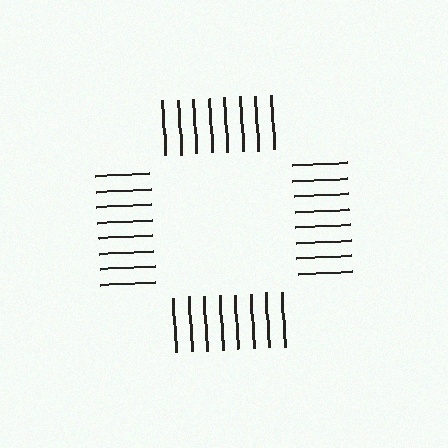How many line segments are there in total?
32 — 8 along each of the 4 edges.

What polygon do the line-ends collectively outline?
An illusory square — the line segments terminate on its edges but no continuous stroke is drawn.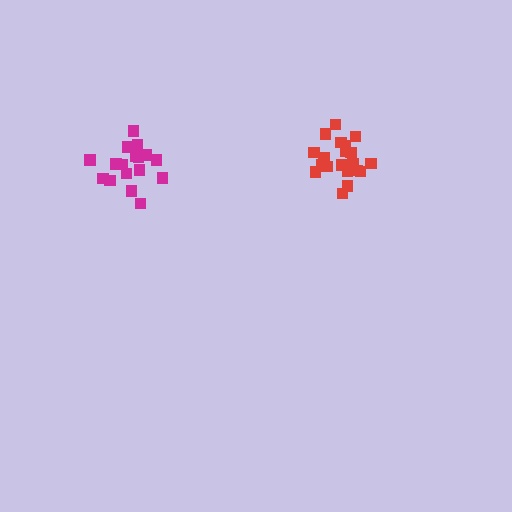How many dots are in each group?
Group 1: 21 dots, Group 2: 17 dots (38 total).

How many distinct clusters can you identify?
There are 2 distinct clusters.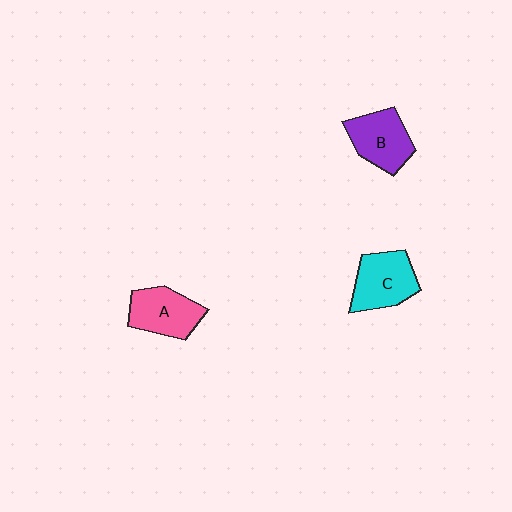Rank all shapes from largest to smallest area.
From largest to smallest: C (cyan), B (purple), A (pink).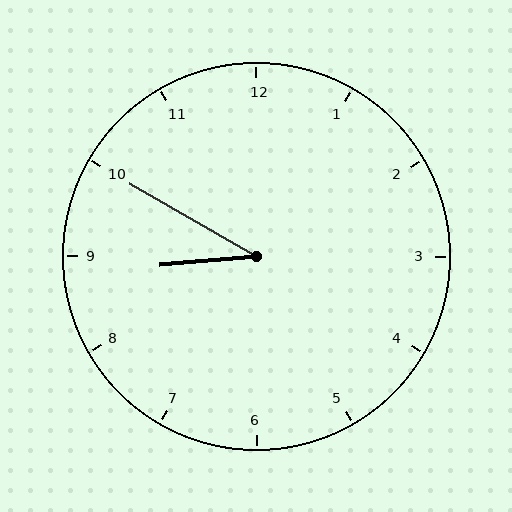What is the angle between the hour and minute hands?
Approximately 35 degrees.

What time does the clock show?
8:50.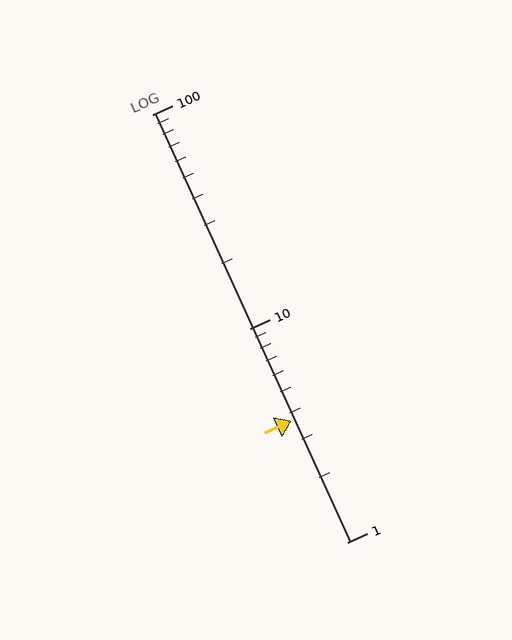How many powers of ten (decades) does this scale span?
The scale spans 2 decades, from 1 to 100.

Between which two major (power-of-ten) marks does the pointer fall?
The pointer is between 1 and 10.